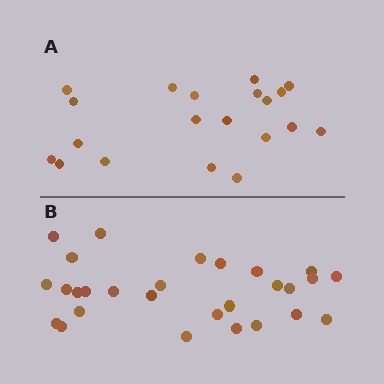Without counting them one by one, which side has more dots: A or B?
Region B (the bottom region) has more dots.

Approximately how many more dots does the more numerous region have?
Region B has roughly 8 or so more dots than region A.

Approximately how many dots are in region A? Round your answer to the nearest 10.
About 20 dots.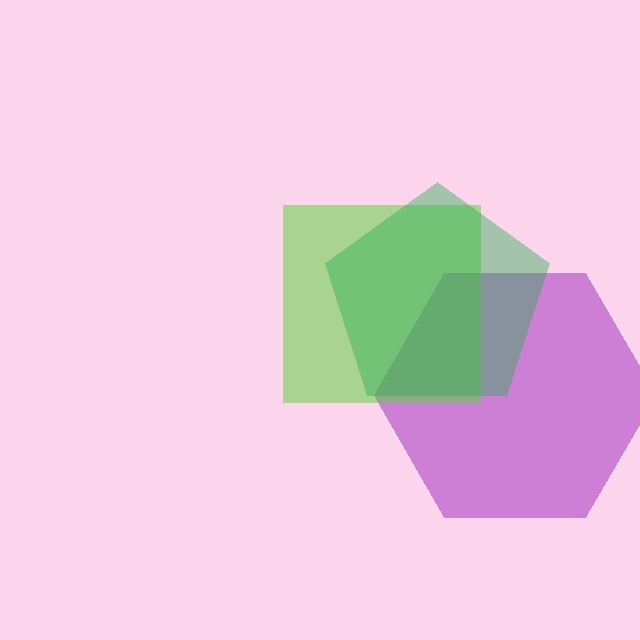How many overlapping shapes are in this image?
There are 3 overlapping shapes in the image.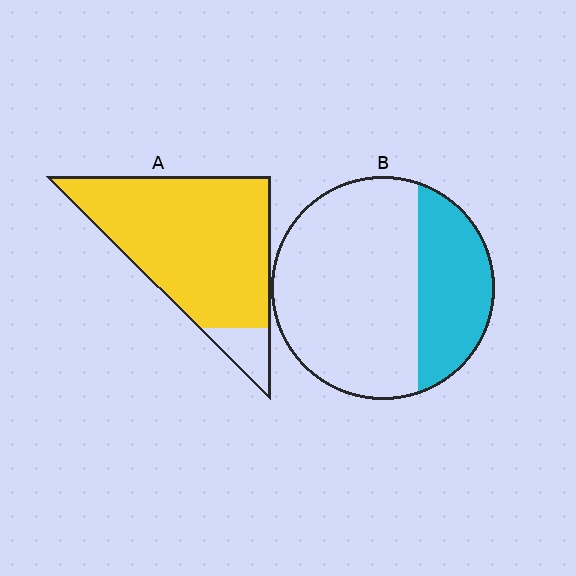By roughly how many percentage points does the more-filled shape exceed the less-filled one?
By roughly 60 percentage points (A over B).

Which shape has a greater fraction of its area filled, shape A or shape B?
Shape A.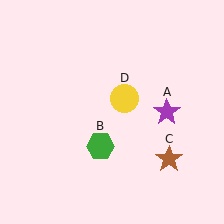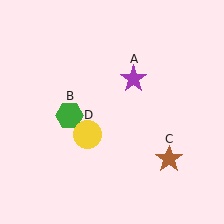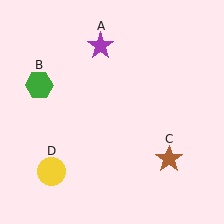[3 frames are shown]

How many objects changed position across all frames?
3 objects changed position: purple star (object A), green hexagon (object B), yellow circle (object D).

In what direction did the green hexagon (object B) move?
The green hexagon (object B) moved up and to the left.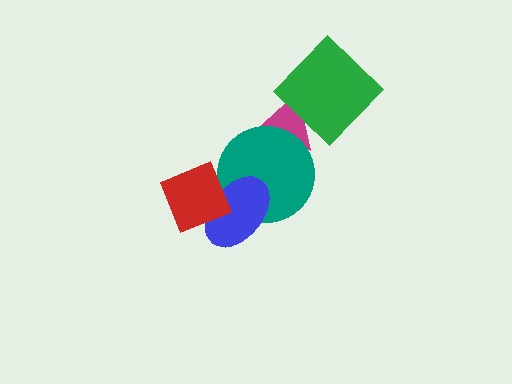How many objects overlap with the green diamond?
1 object overlaps with the green diamond.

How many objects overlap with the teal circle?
3 objects overlap with the teal circle.